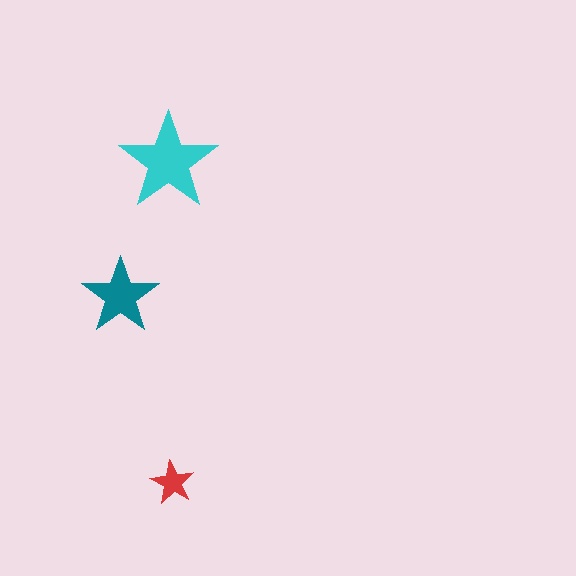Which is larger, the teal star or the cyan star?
The cyan one.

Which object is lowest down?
The red star is bottommost.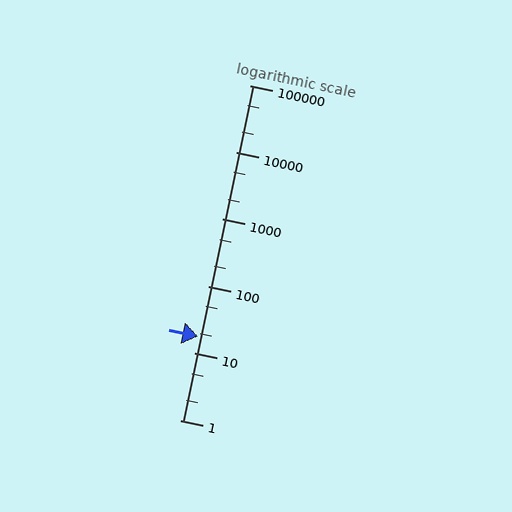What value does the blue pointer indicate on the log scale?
The pointer indicates approximately 18.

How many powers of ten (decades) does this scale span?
The scale spans 5 decades, from 1 to 100000.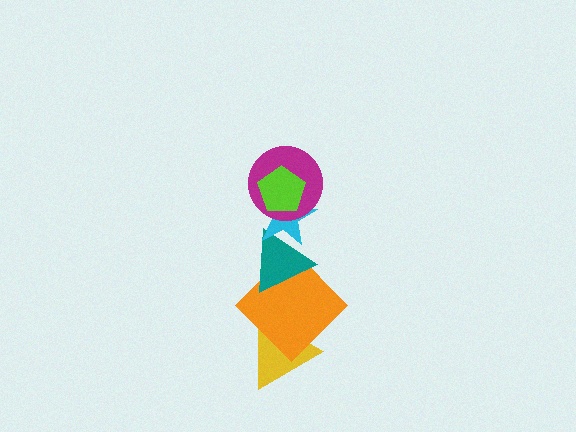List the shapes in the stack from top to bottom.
From top to bottom: the lime pentagon, the magenta circle, the cyan star, the teal triangle, the orange diamond, the yellow triangle.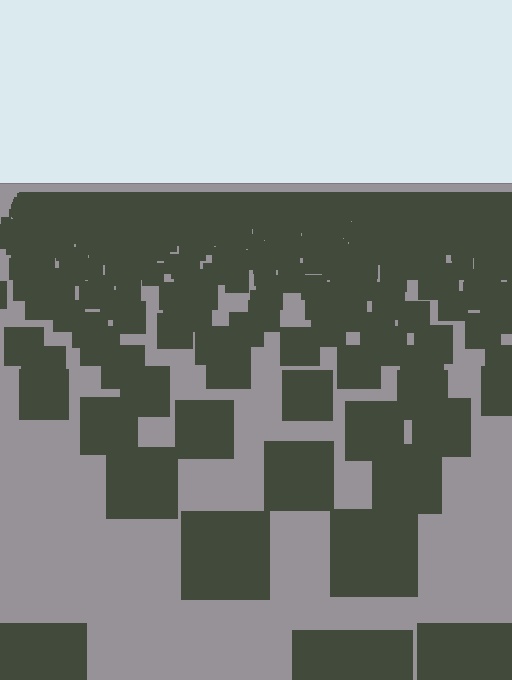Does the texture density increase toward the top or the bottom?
Density increases toward the top.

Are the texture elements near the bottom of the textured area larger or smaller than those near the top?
Larger. Near the bottom, elements are closer to the viewer and appear at a bigger on-screen size.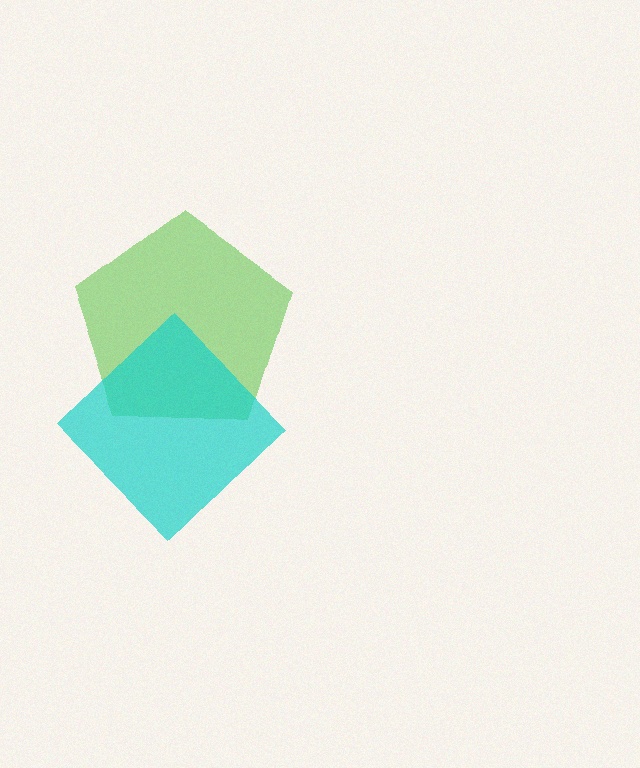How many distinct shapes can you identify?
There are 2 distinct shapes: a lime pentagon, a cyan diamond.